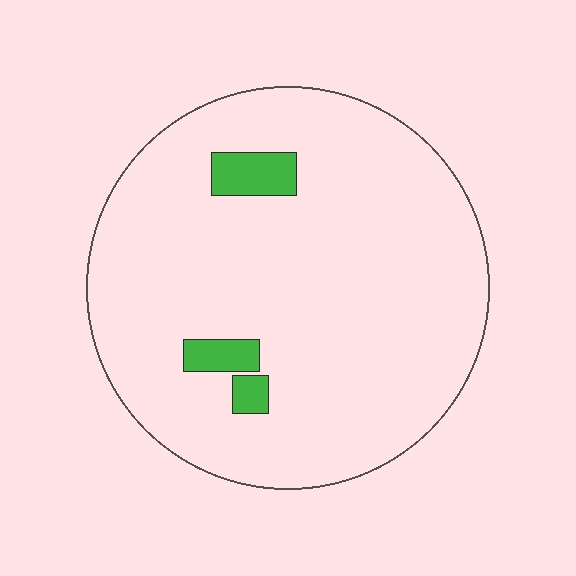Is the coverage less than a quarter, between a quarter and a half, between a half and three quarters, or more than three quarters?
Less than a quarter.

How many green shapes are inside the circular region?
3.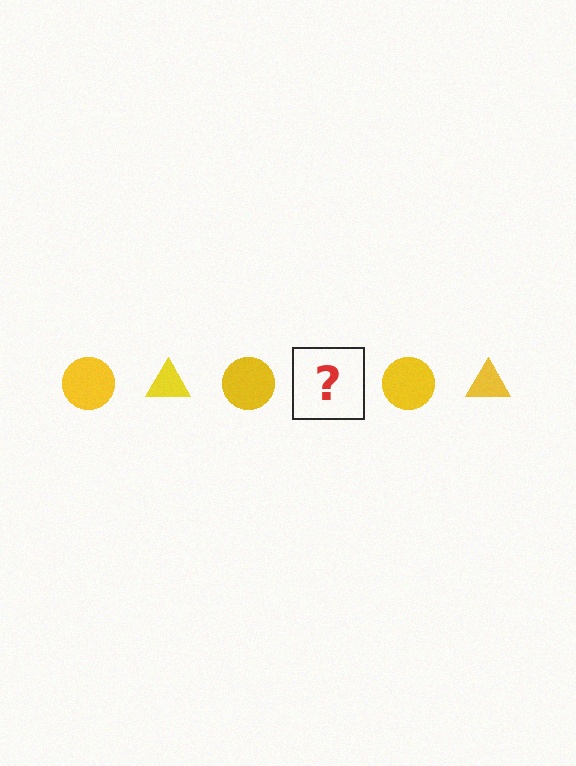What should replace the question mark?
The question mark should be replaced with a yellow triangle.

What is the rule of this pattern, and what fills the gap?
The rule is that the pattern cycles through circle, triangle shapes in yellow. The gap should be filled with a yellow triangle.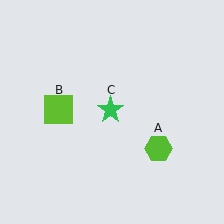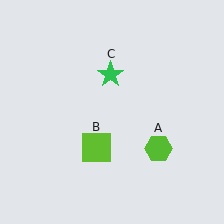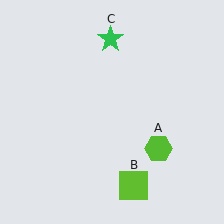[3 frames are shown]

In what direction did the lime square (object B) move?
The lime square (object B) moved down and to the right.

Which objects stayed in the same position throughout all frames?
Lime hexagon (object A) remained stationary.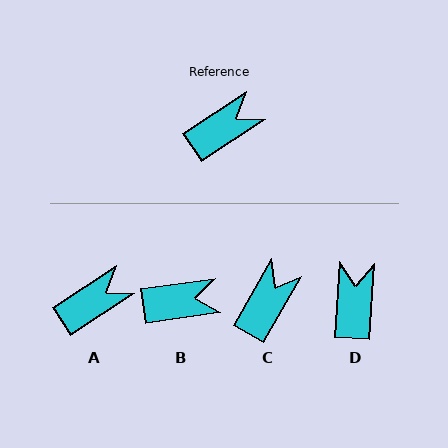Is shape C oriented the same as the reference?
No, it is off by about 27 degrees.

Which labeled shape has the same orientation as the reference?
A.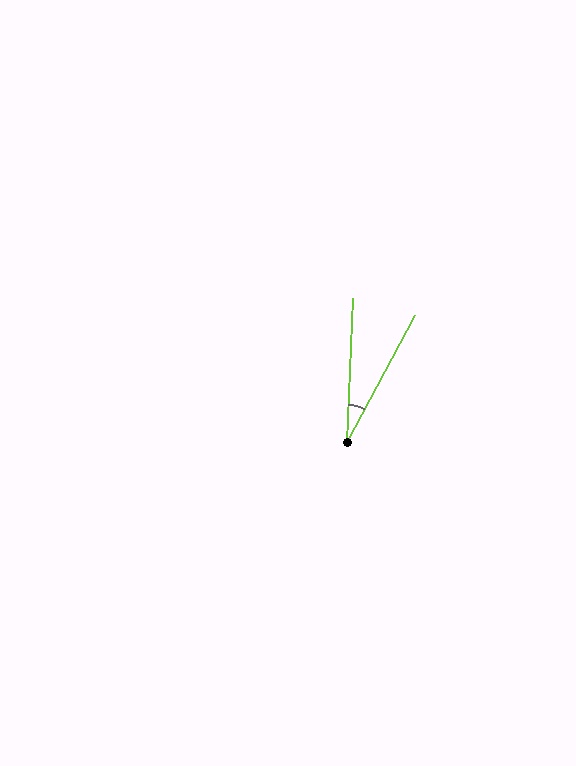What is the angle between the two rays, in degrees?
Approximately 26 degrees.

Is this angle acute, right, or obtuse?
It is acute.